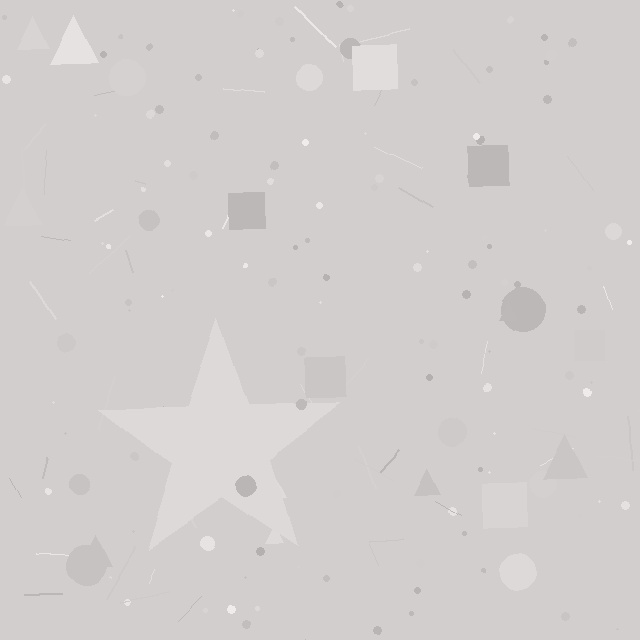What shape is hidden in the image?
A star is hidden in the image.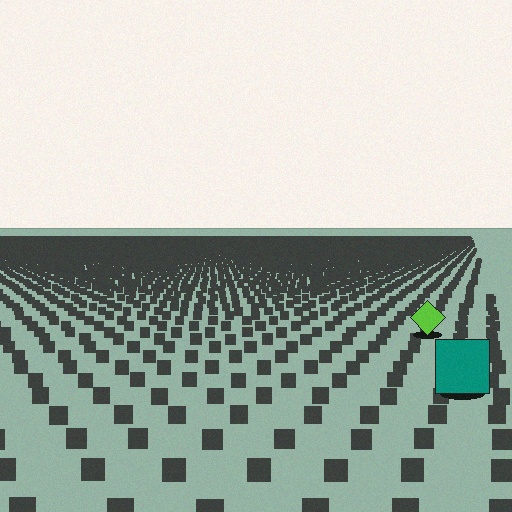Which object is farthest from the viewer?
The lime diamond is farthest from the viewer. It appears smaller and the ground texture around it is denser.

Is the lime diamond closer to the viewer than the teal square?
No. The teal square is closer — you can tell from the texture gradient: the ground texture is coarser near it.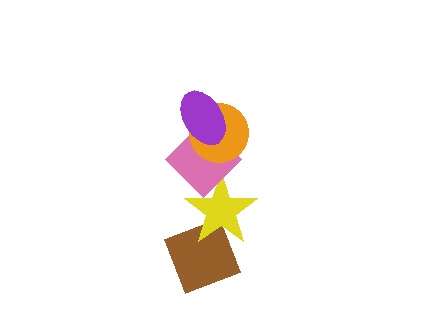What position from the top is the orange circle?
The orange circle is 2nd from the top.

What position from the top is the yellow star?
The yellow star is 4th from the top.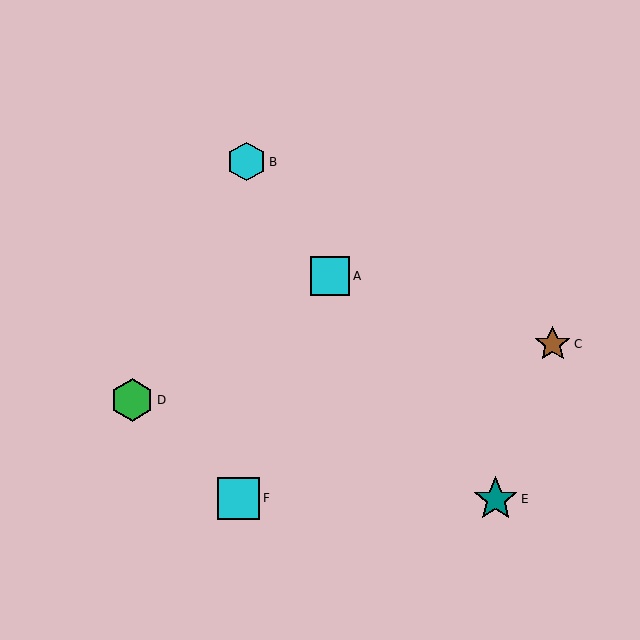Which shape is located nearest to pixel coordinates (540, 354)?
The brown star (labeled C) at (553, 344) is nearest to that location.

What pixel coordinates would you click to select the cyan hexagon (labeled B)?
Click at (246, 162) to select the cyan hexagon B.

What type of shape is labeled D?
Shape D is a green hexagon.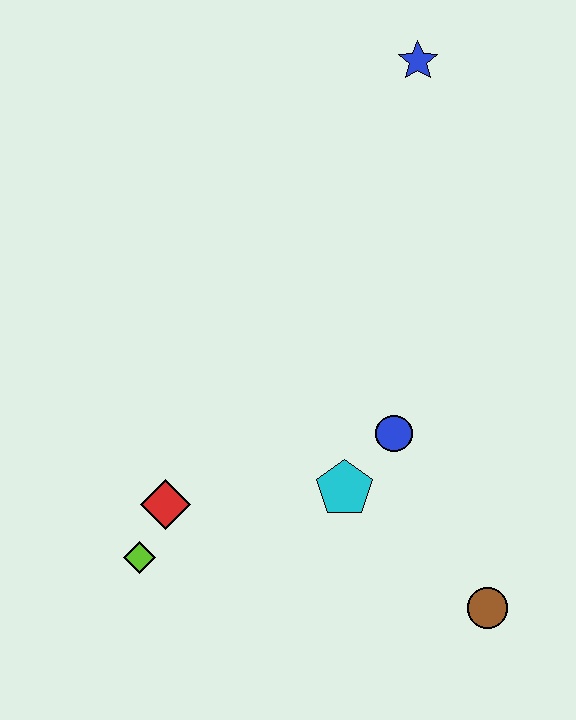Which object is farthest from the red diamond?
The blue star is farthest from the red diamond.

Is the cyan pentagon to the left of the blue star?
Yes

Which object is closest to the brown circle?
The cyan pentagon is closest to the brown circle.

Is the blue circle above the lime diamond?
Yes